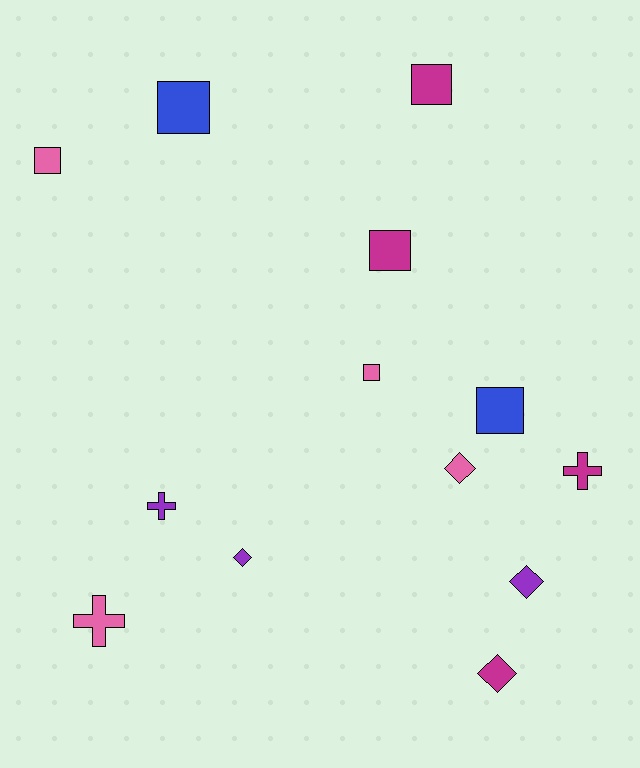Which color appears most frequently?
Pink, with 4 objects.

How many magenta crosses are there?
There is 1 magenta cross.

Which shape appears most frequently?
Square, with 6 objects.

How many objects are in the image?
There are 13 objects.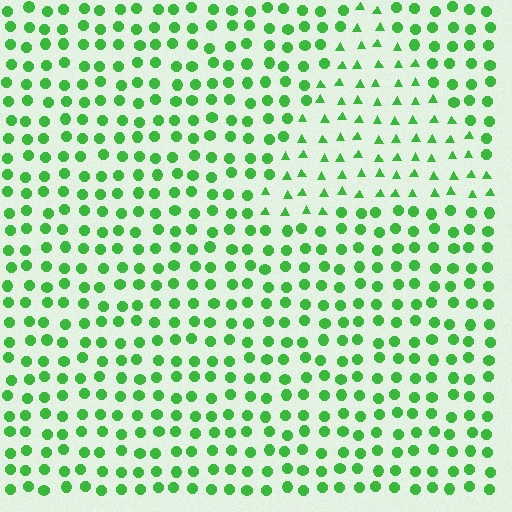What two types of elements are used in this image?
The image uses triangles inside the triangle region and circles outside it.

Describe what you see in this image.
The image is filled with small green elements arranged in a uniform grid. A triangle-shaped region contains triangles, while the surrounding area contains circles. The boundary is defined purely by the change in element shape.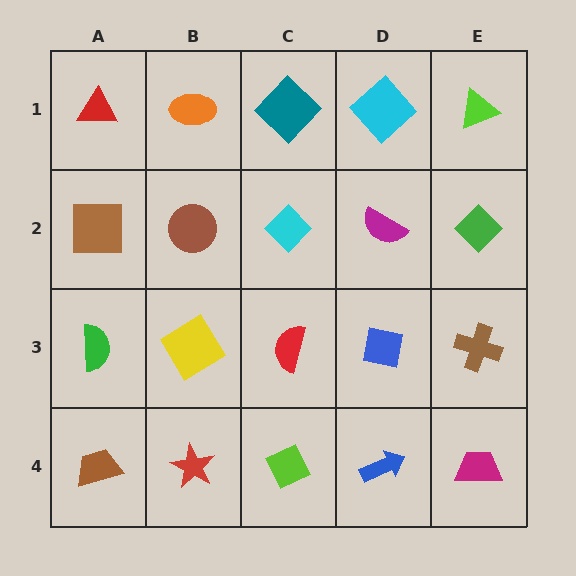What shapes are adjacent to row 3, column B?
A brown circle (row 2, column B), a red star (row 4, column B), a green semicircle (row 3, column A), a red semicircle (row 3, column C).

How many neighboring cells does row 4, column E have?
2.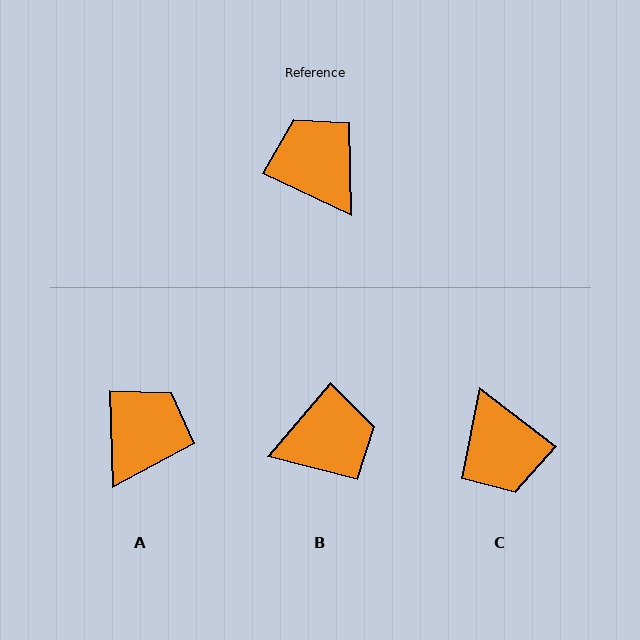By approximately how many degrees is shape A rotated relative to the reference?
Approximately 63 degrees clockwise.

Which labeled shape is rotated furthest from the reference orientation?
C, about 168 degrees away.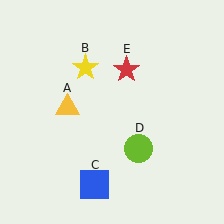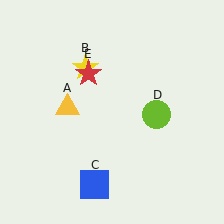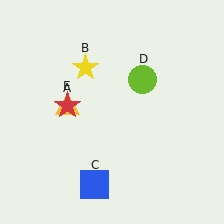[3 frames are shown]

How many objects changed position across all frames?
2 objects changed position: lime circle (object D), red star (object E).